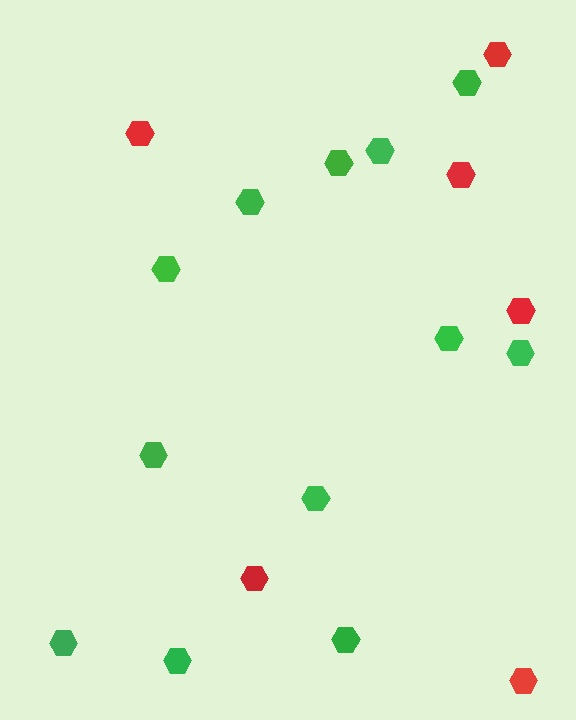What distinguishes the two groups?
There are 2 groups: one group of green hexagons (12) and one group of red hexagons (6).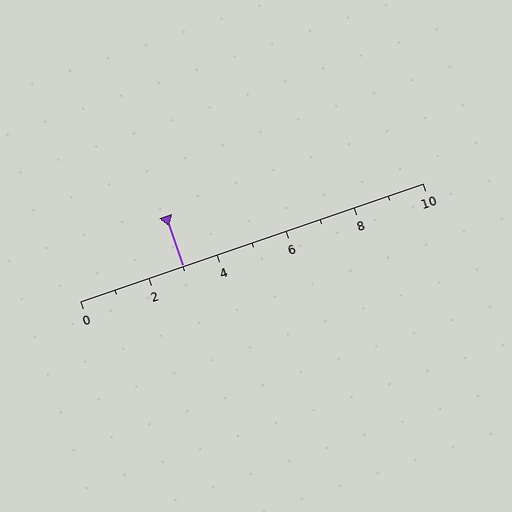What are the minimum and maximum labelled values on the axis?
The axis runs from 0 to 10.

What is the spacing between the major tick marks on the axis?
The major ticks are spaced 2 apart.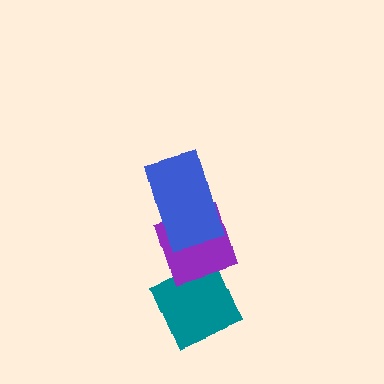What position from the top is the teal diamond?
The teal diamond is 3rd from the top.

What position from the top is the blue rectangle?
The blue rectangle is 1st from the top.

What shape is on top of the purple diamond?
The blue rectangle is on top of the purple diamond.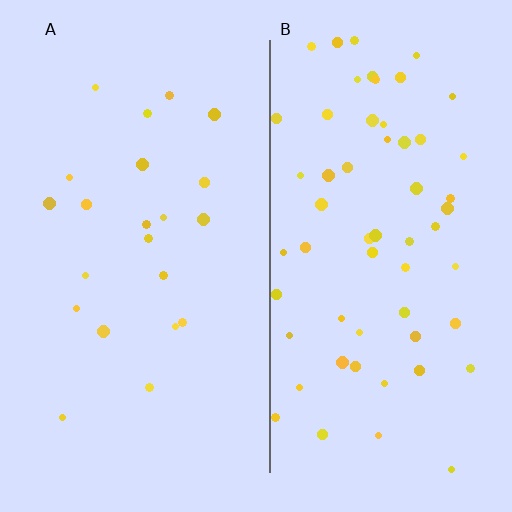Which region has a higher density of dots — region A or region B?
B (the right).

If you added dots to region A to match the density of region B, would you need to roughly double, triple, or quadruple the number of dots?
Approximately triple.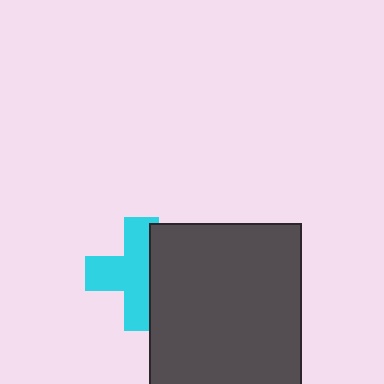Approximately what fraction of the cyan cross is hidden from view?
Roughly 36% of the cyan cross is hidden behind the dark gray rectangle.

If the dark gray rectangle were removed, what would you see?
You would see the complete cyan cross.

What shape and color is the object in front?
The object in front is a dark gray rectangle.